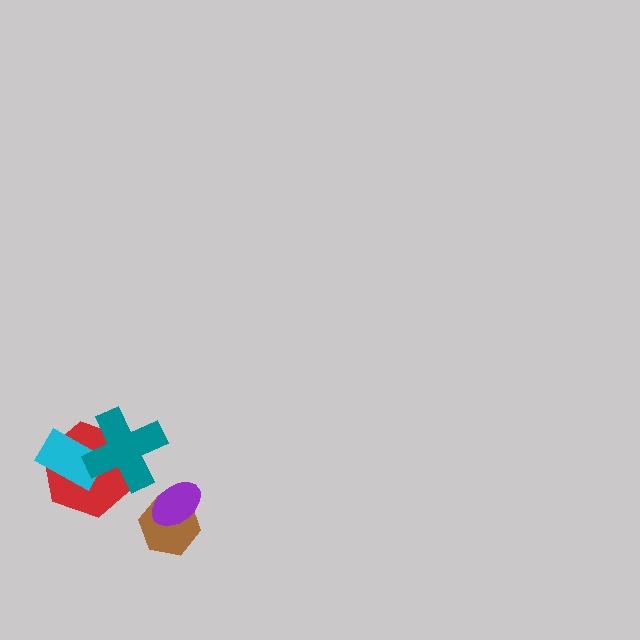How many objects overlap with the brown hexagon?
1 object overlaps with the brown hexagon.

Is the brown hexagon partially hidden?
Yes, it is partially covered by another shape.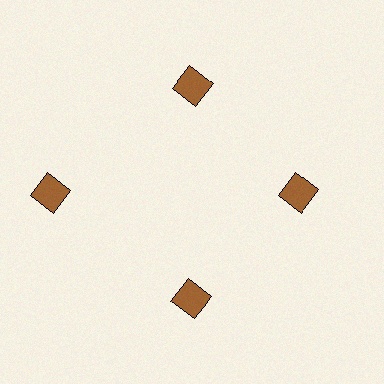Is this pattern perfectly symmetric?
No. The 4 brown diamonds are arranged in a ring, but one element near the 9 o'clock position is pushed outward from the center, breaking the 4-fold rotational symmetry.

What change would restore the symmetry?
The symmetry would be restored by moving it inward, back onto the ring so that all 4 diamonds sit at equal angles and equal distance from the center.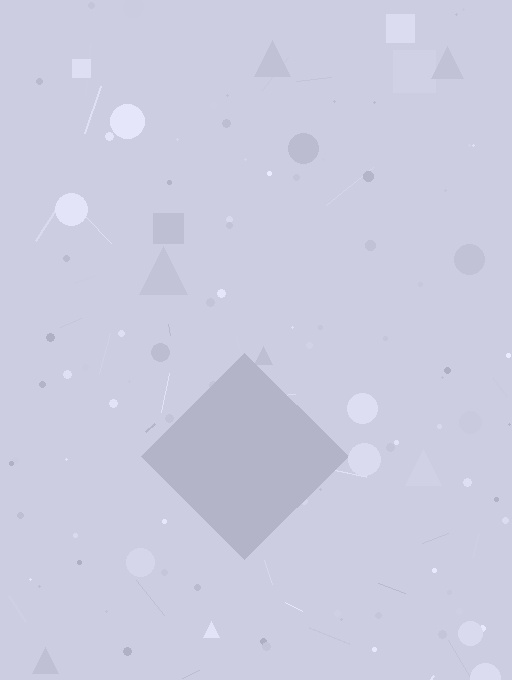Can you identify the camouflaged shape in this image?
The camouflaged shape is a diamond.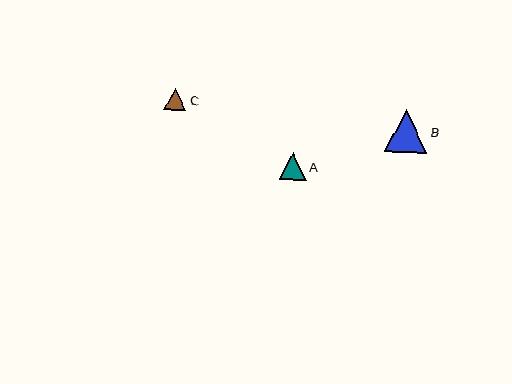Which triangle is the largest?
Triangle B is the largest with a size of approximately 43 pixels.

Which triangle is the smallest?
Triangle C is the smallest with a size of approximately 22 pixels.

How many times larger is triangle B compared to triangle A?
Triangle B is approximately 1.6 times the size of triangle A.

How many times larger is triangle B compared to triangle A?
Triangle B is approximately 1.6 times the size of triangle A.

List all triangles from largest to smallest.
From largest to smallest: B, A, C.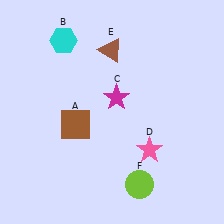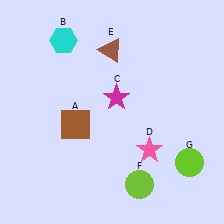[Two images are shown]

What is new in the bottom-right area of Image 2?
A lime circle (G) was added in the bottom-right area of Image 2.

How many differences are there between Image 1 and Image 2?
There is 1 difference between the two images.